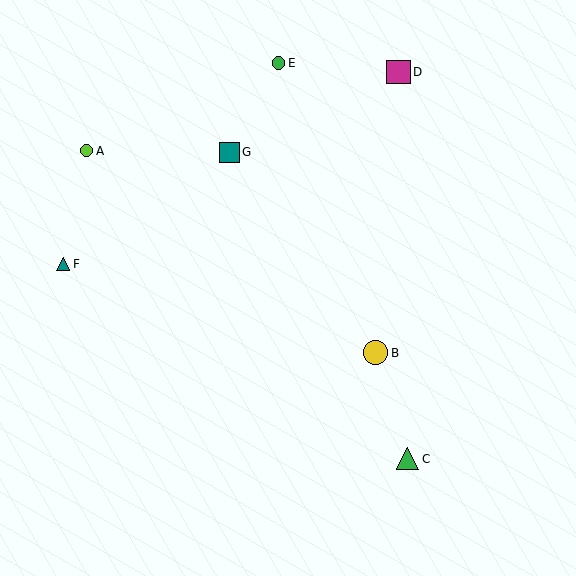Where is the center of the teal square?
The center of the teal square is at (229, 152).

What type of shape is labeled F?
Shape F is a teal triangle.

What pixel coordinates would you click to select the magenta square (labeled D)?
Click at (398, 72) to select the magenta square D.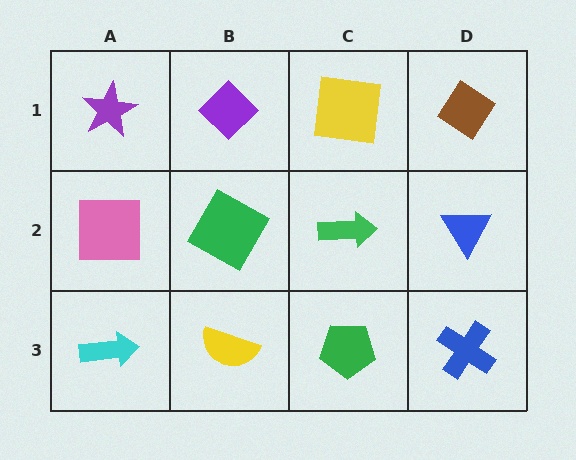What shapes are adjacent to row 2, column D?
A brown diamond (row 1, column D), a blue cross (row 3, column D), a green arrow (row 2, column C).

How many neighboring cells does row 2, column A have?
3.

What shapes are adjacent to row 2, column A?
A purple star (row 1, column A), a cyan arrow (row 3, column A), a green square (row 2, column B).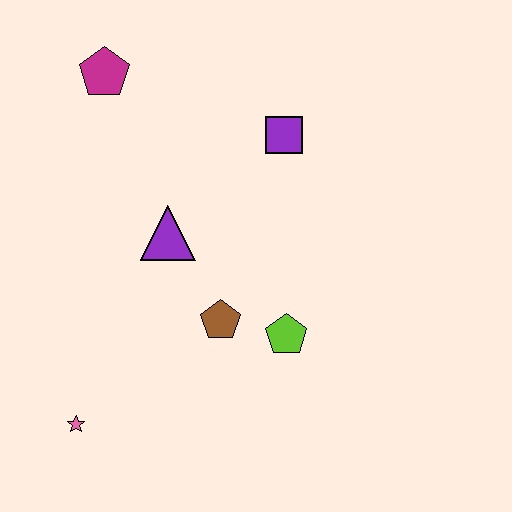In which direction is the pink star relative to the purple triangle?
The pink star is below the purple triangle.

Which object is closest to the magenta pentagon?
The purple triangle is closest to the magenta pentagon.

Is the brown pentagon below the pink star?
No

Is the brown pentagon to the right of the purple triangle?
Yes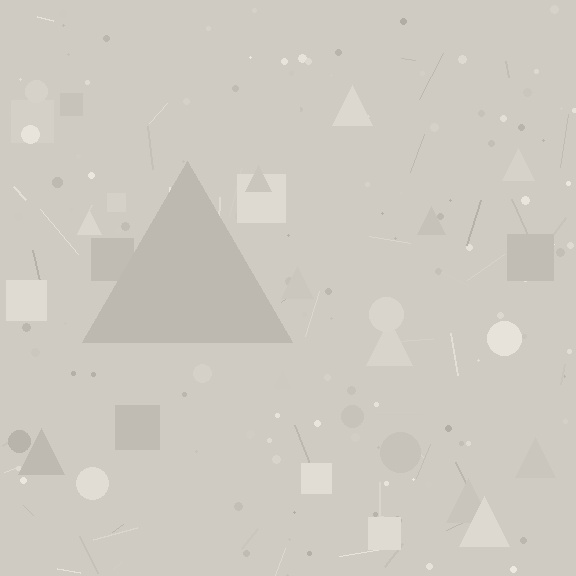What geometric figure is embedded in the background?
A triangle is embedded in the background.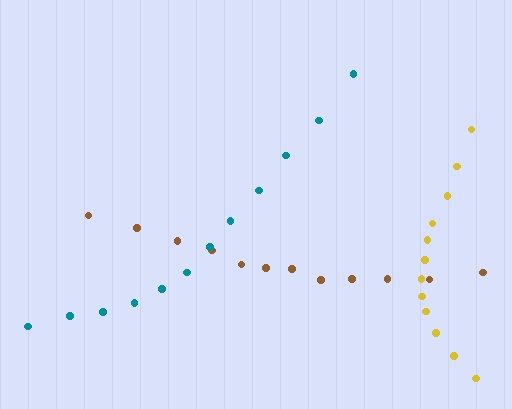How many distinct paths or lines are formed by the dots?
There are 3 distinct paths.